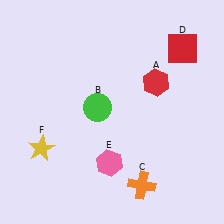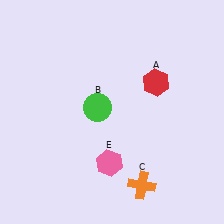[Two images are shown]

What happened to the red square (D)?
The red square (D) was removed in Image 2. It was in the top-right area of Image 1.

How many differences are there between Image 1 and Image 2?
There are 2 differences between the two images.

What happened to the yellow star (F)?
The yellow star (F) was removed in Image 2. It was in the bottom-left area of Image 1.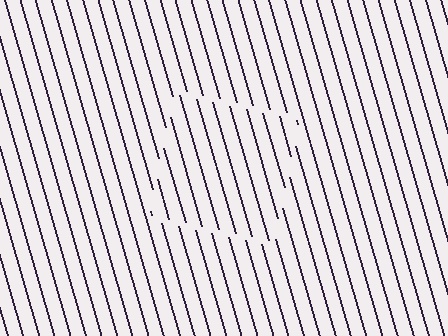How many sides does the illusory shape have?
4 sides — the line-ends trace a square.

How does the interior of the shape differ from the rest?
The interior of the shape contains the same grating, shifted by half a period — the contour is defined by the phase discontinuity where line-ends from the inner and outer gratings abut.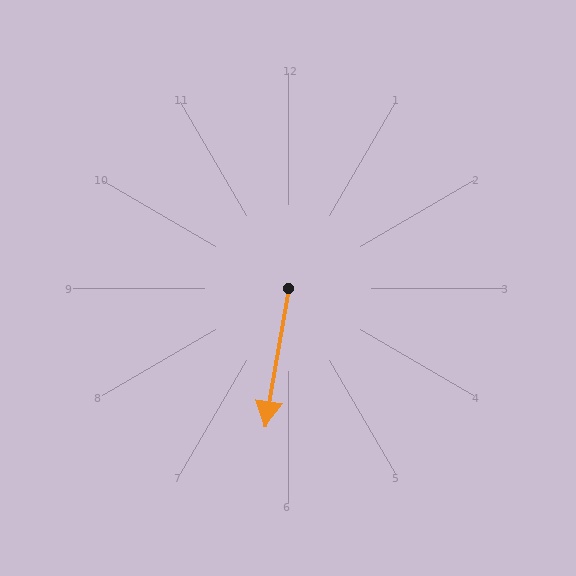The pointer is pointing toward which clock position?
Roughly 6 o'clock.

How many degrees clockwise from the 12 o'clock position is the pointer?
Approximately 190 degrees.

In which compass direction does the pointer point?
South.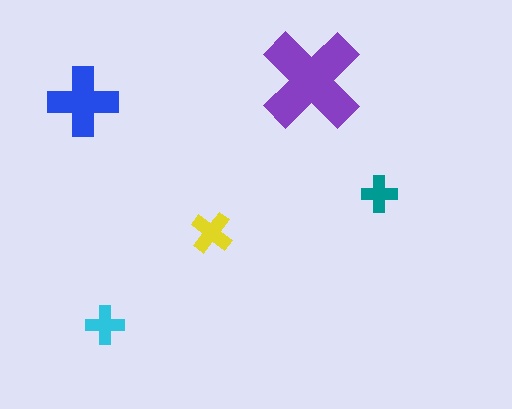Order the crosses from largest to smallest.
the purple one, the blue one, the yellow one, the cyan one, the teal one.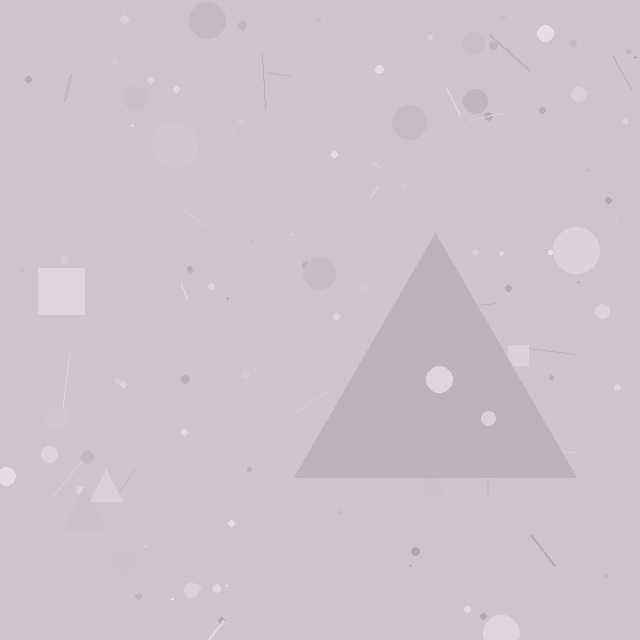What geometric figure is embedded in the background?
A triangle is embedded in the background.